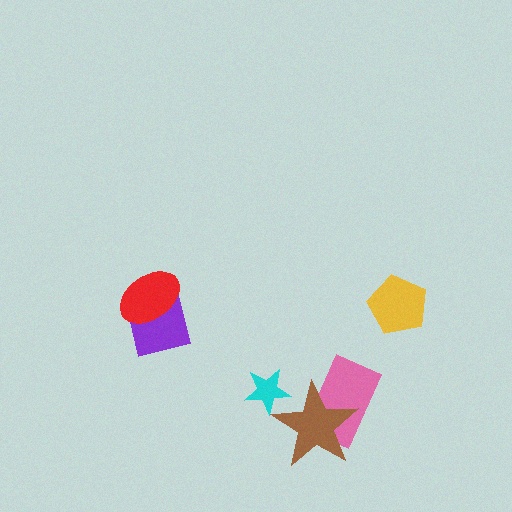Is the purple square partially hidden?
Yes, it is partially covered by another shape.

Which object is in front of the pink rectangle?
The brown star is in front of the pink rectangle.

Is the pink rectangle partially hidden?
Yes, it is partially covered by another shape.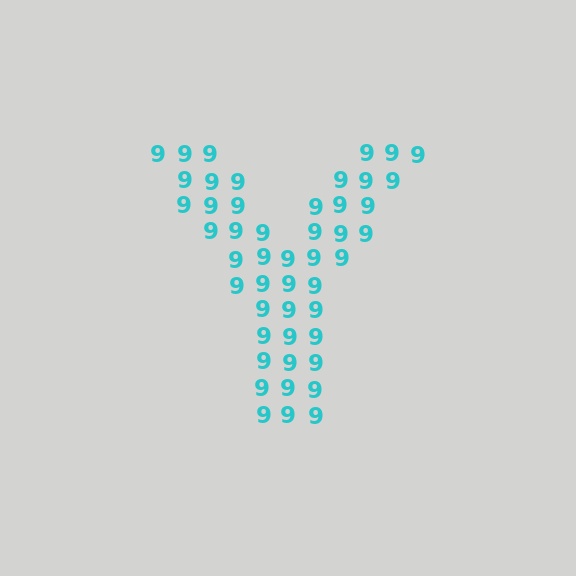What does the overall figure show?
The overall figure shows the letter Y.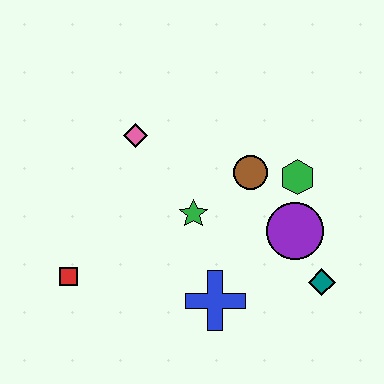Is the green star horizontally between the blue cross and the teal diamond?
No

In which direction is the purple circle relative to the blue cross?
The purple circle is to the right of the blue cross.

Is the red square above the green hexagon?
No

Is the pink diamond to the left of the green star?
Yes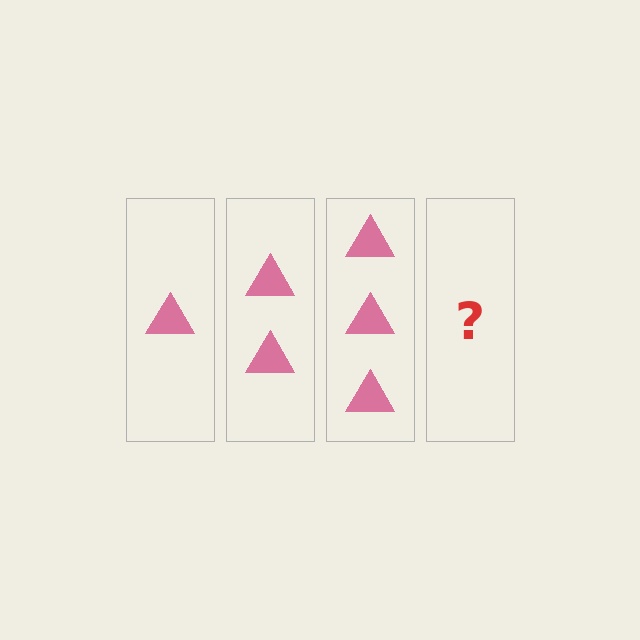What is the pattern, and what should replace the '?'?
The pattern is that each step adds one more triangle. The '?' should be 4 triangles.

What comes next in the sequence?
The next element should be 4 triangles.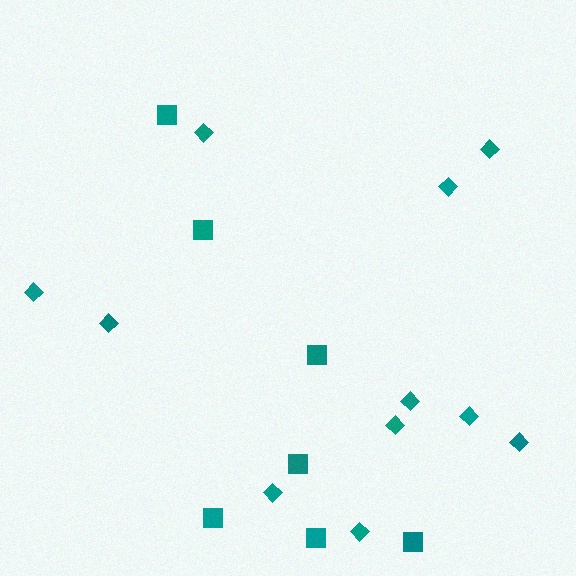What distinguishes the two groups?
There are 2 groups: one group of squares (7) and one group of diamonds (11).